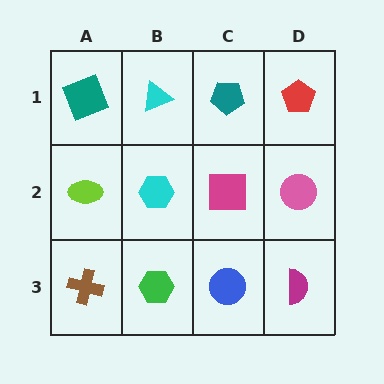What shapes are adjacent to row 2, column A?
A teal square (row 1, column A), a brown cross (row 3, column A), a cyan hexagon (row 2, column B).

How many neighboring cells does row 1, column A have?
2.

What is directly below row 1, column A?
A lime ellipse.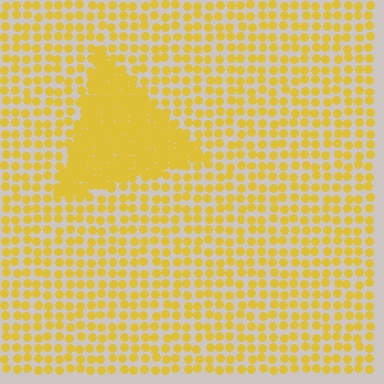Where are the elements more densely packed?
The elements are more densely packed inside the triangle boundary.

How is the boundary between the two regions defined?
The boundary is defined by a change in element density (approximately 2.5x ratio). All elements are the same color, size, and shape.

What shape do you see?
I see a triangle.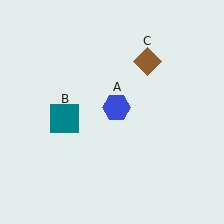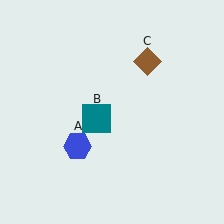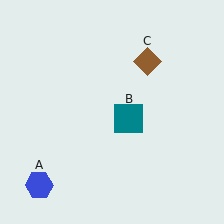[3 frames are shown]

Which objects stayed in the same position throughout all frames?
Brown diamond (object C) remained stationary.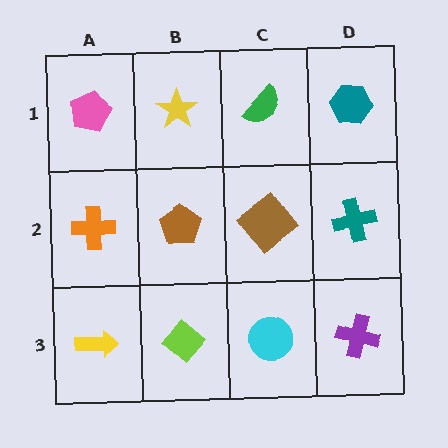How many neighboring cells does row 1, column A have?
2.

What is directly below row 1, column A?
An orange cross.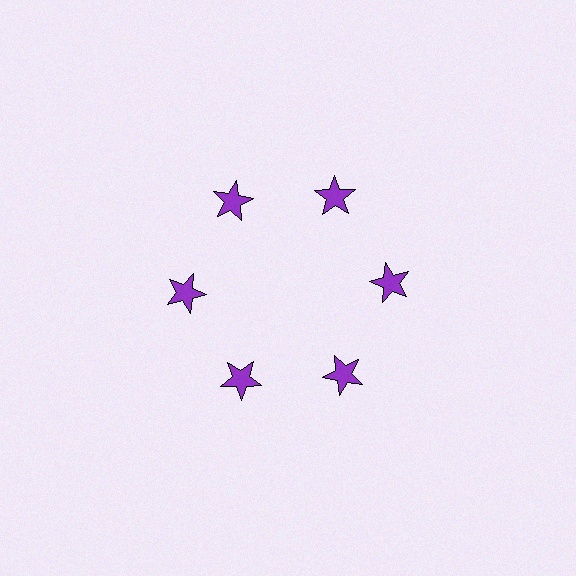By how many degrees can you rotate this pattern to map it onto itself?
The pattern maps onto itself every 60 degrees of rotation.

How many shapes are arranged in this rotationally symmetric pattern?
There are 6 shapes, arranged in 6 groups of 1.